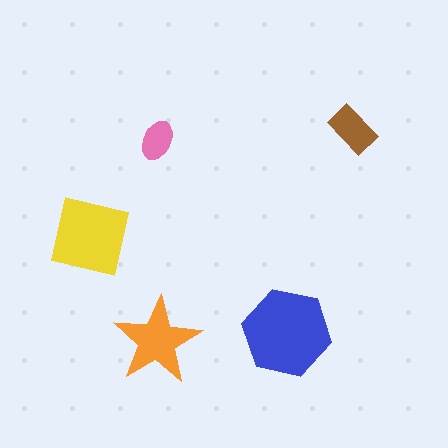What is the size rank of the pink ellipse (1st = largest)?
5th.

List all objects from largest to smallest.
The blue hexagon, the yellow square, the orange star, the brown rectangle, the pink ellipse.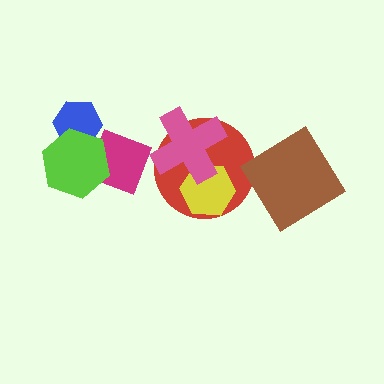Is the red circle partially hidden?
Yes, it is partially covered by another shape.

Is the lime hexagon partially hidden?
No, no other shape covers it.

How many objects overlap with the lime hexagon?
2 objects overlap with the lime hexagon.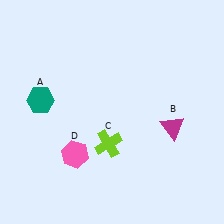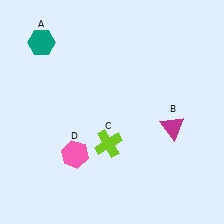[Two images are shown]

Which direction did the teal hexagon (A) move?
The teal hexagon (A) moved up.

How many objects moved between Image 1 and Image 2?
1 object moved between the two images.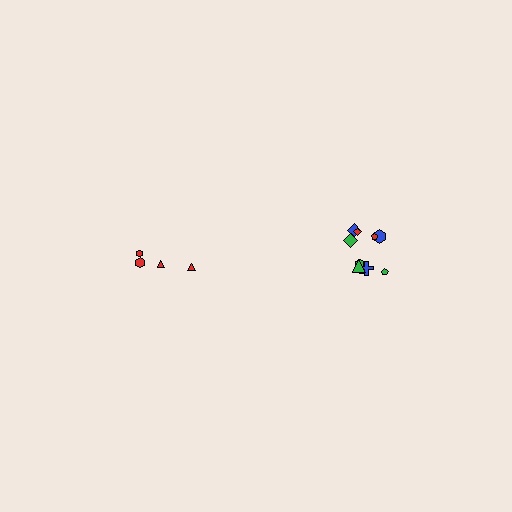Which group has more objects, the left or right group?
The right group.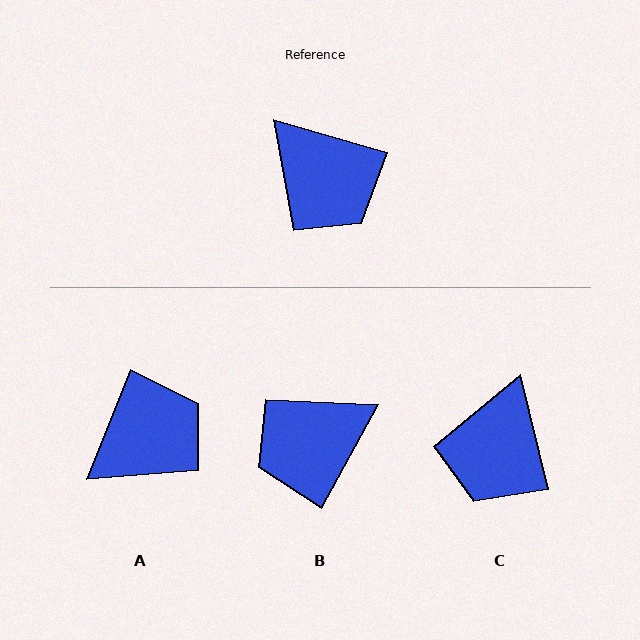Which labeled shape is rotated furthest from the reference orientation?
B, about 103 degrees away.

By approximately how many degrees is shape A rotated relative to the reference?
Approximately 84 degrees counter-clockwise.